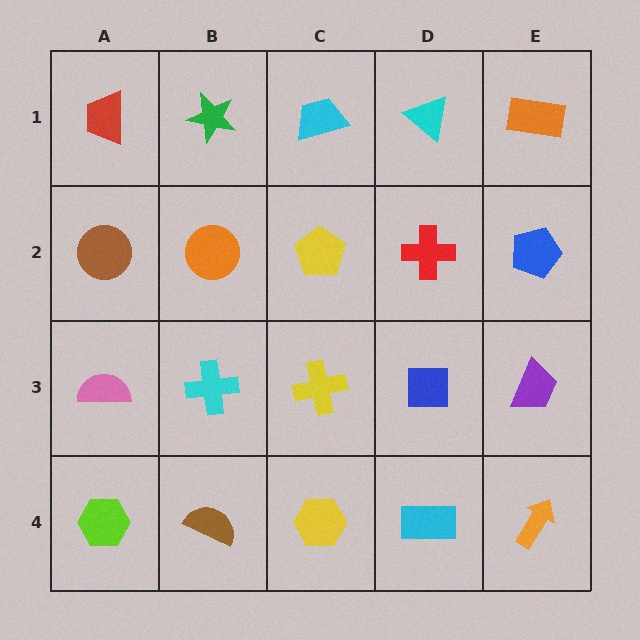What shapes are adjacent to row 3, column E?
A blue pentagon (row 2, column E), an orange arrow (row 4, column E), a blue square (row 3, column D).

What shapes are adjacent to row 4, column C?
A yellow cross (row 3, column C), a brown semicircle (row 4, column B), a cyan rectangle (row 4, column D).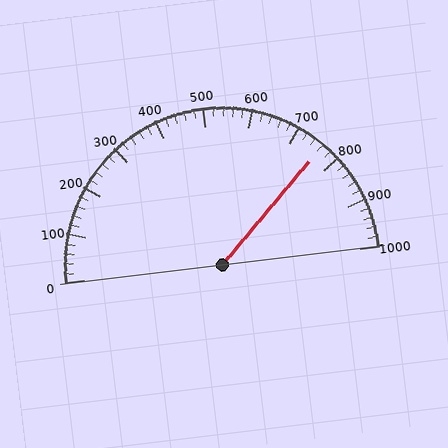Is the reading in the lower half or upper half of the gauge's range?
The reading is in the upper half of the range (0 to 1000).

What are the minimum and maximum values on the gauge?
The gauge ranges from 0 to 1000.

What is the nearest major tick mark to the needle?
The nearest major tick mark is 800.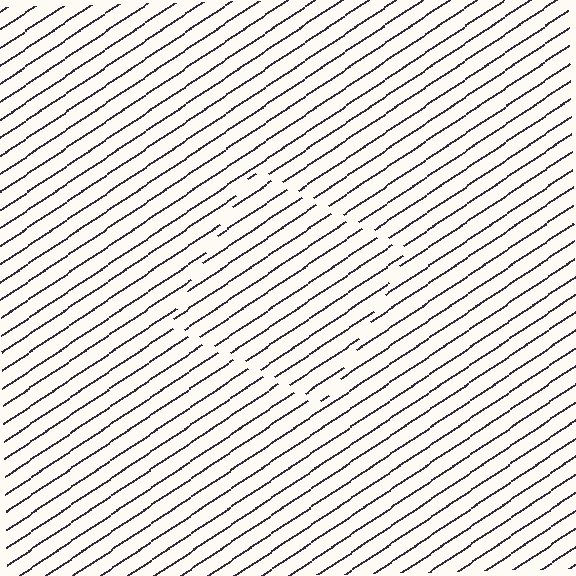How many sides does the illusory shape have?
4 sides — the line-ends trace a square.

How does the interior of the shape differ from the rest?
The interior of the shape contains the same grating, shifted by half a period — the contour is defined by the phase discontinuity where line-ends from the inner and outer gratings abut.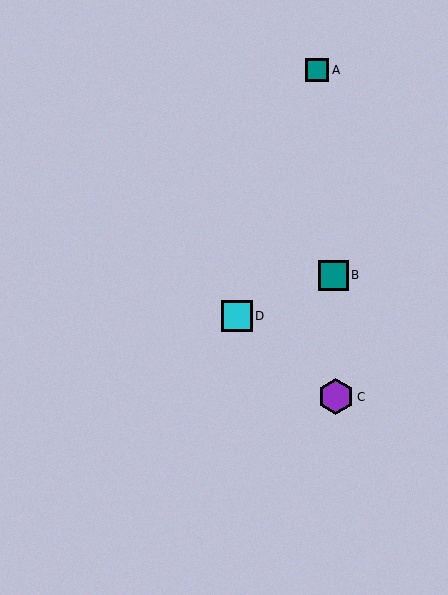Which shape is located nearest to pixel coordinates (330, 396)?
The purple hexagon (labeled C) at (336, 397) is nearest to that location.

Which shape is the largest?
The purple hexagon (labeled C) is the largest.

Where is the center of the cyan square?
The center of the cyan square is at (237, 316).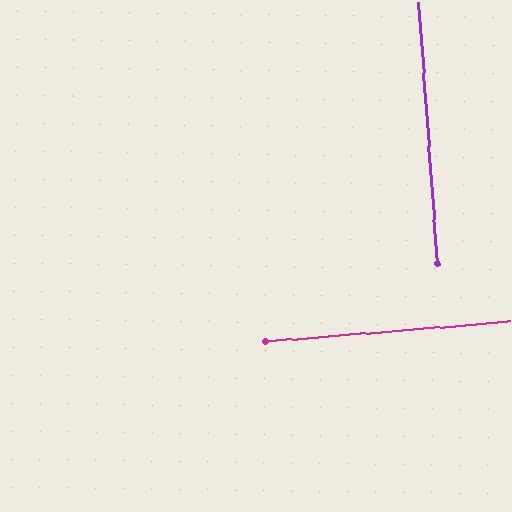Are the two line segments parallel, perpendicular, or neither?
Perpendicular — they meet at approximately 89°.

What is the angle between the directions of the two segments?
Approximately 89 degrees.